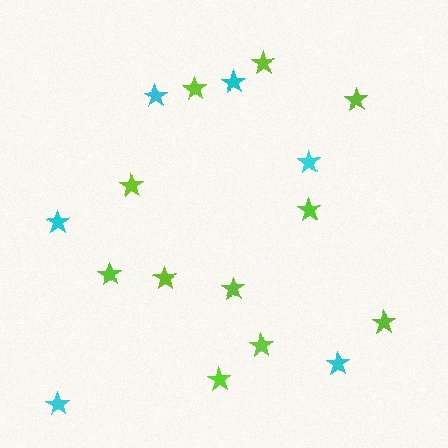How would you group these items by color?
There are 2 groups: one group of lime stars (11) and one group of cyan stars (6).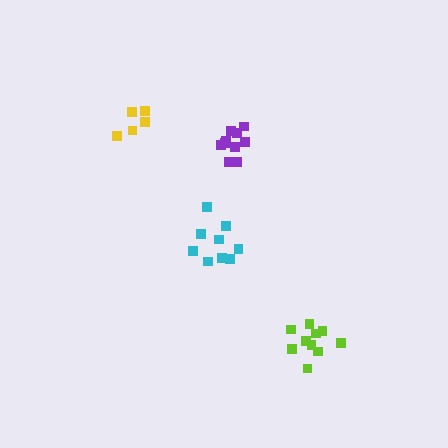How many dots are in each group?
Group 1: 10 dots, Group 2: 5 dots, Group 3: 9 dots, Group 4: 10 dots (34 total).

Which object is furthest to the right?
The lime cluster is rightmost.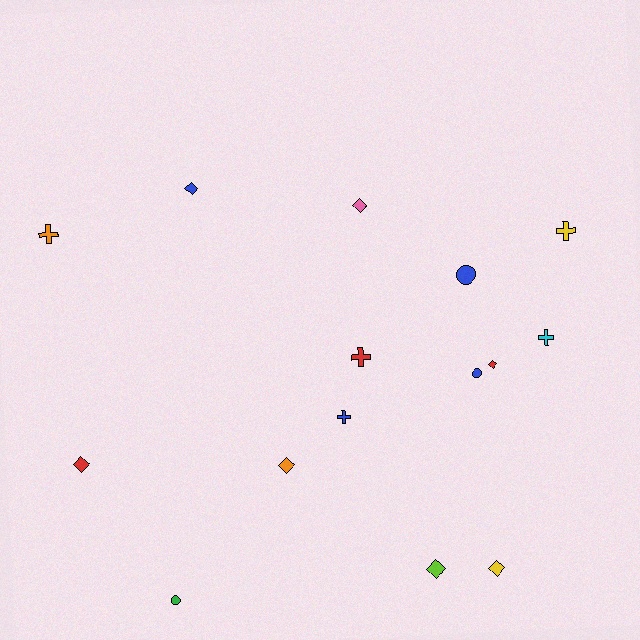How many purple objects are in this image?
There are no purple objects.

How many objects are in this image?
There are 15 objects.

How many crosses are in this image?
There are 5 crosses.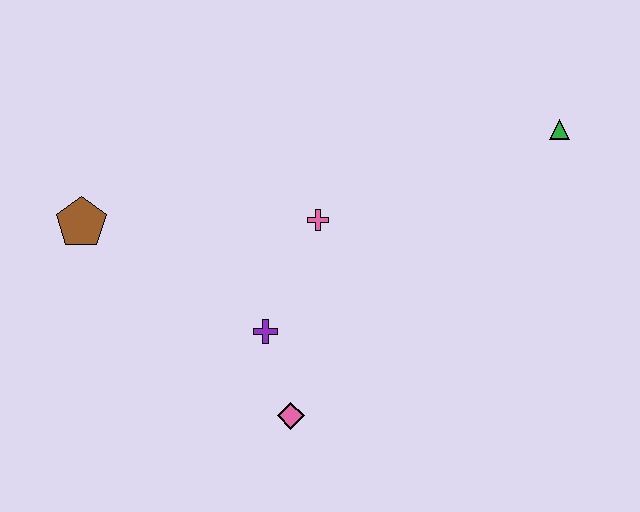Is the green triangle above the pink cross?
Yes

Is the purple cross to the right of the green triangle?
No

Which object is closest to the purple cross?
The pink diamond is closest to the purple cross.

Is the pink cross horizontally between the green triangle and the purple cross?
Yes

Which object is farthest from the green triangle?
The brown pentagon is farthest from the green triangle.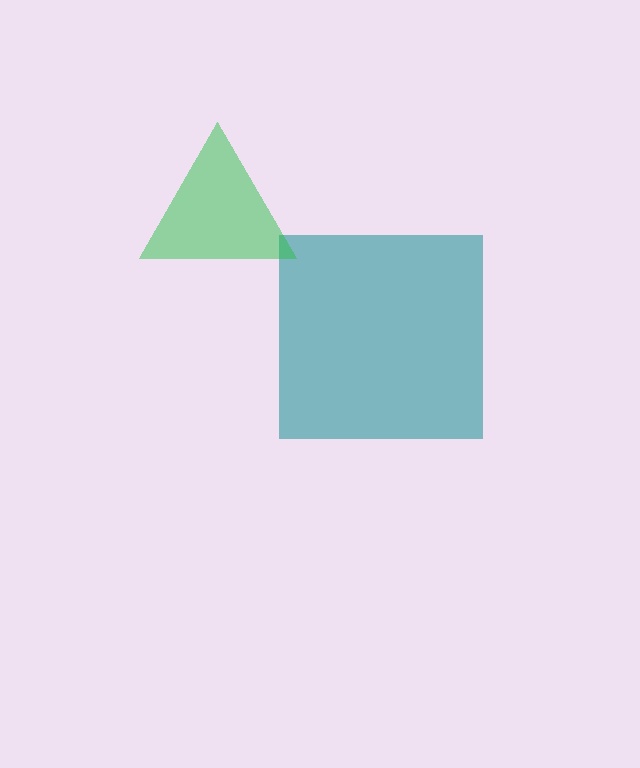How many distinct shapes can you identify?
There are 2 distinct shapes: a teal square, a green triangle.